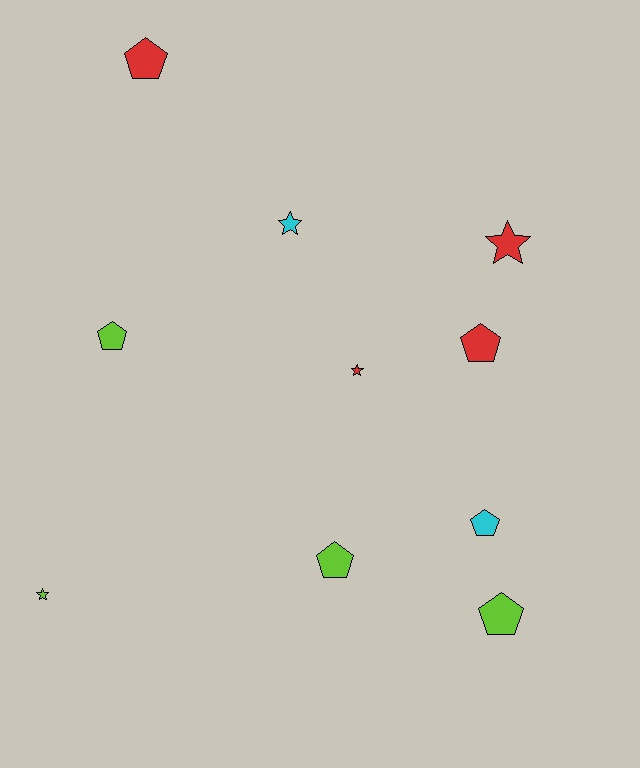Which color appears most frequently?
Red, with 4 objects.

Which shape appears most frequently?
Pentagon, with 6 objects.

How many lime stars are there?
There is 1 lime star.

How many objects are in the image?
There are 10 objects.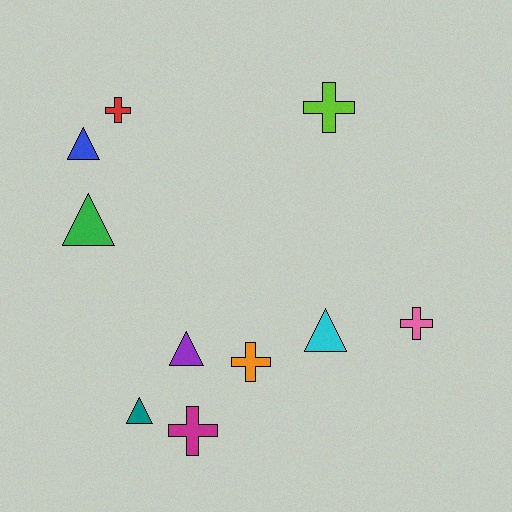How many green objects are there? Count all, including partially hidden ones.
There is 1 green object.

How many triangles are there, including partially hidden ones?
There are 5 triangles.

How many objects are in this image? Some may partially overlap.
There are 10 objects.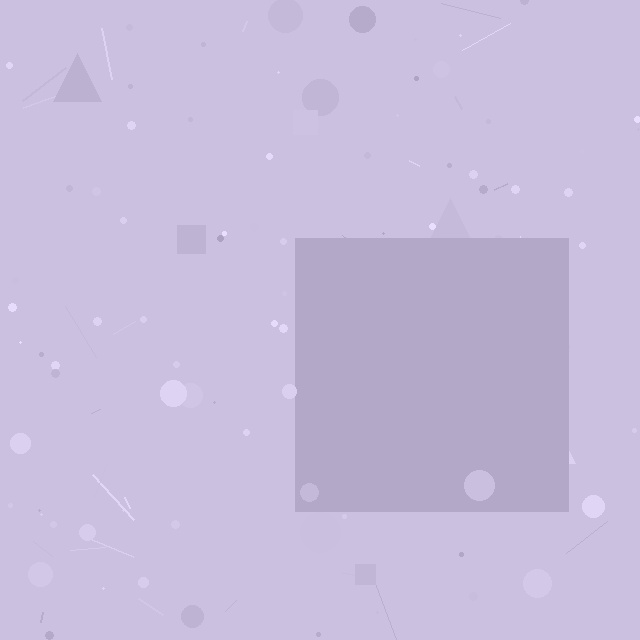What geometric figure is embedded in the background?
A square is embedded in the background.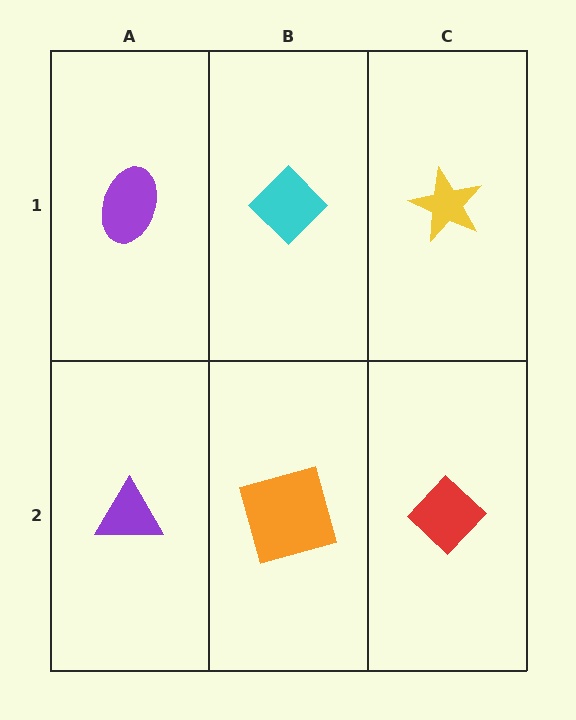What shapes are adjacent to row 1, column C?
A red diamond (row 2, column C), a cyan diamond (row 1, column B).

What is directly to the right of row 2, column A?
An orange square.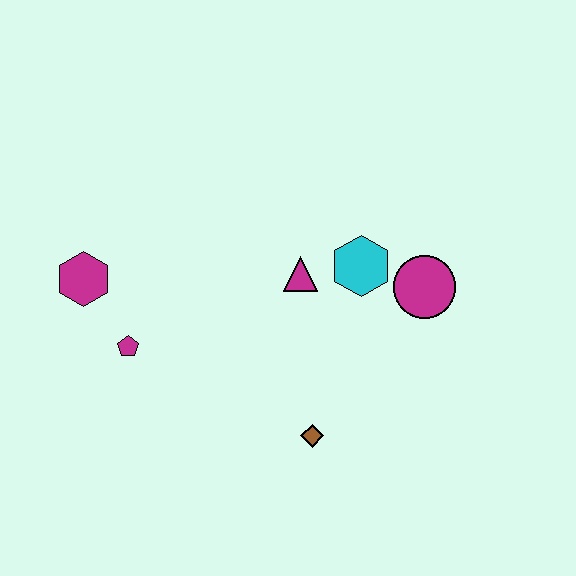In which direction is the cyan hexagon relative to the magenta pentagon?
The cyan hexagon is to the right of the magenta pentagon.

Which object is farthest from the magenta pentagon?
The magenta circle is farthest from the magenta pentagon.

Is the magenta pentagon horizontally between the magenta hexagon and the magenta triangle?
Yes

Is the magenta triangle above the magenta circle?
Yes